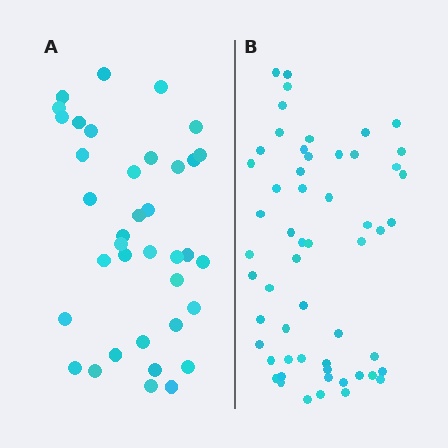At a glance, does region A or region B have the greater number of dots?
Region B (the right region) has more dots.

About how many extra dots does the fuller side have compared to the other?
Region B has approximately 20 more dots than region A.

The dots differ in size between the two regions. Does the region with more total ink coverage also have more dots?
No. Region A has more total ink coverage because its dots are larger, but region B actually contains more individual dots. Total area can be misleading — the number of items is what matters here.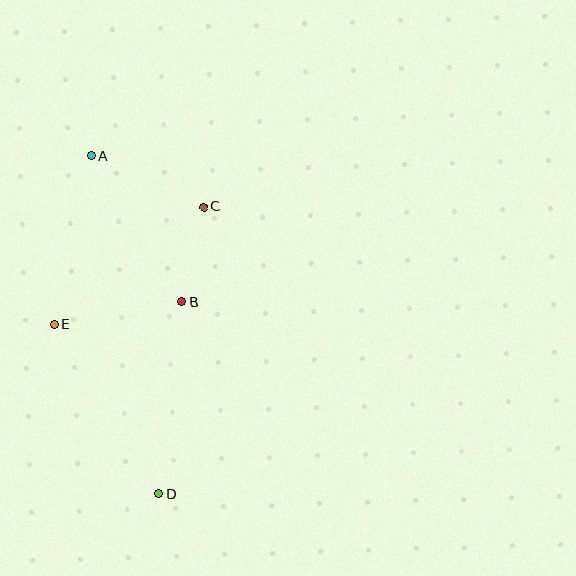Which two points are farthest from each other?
Points A and D are farthest from each other.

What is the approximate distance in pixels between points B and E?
The distance between B and E is approximately 130 pixels.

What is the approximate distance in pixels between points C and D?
The distance between C and D is approximately 290 pixels.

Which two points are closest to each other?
Points B and C are closest to each other.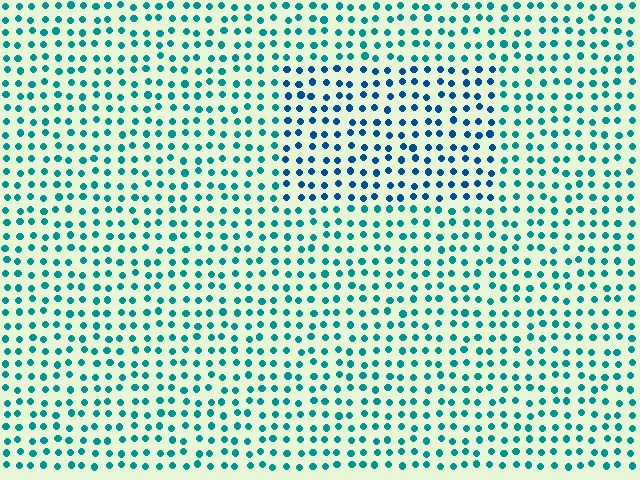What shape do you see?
I see a rectangle.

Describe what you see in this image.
The image is filled with small teal elements in a uniform arrangement. A rectangle-shaped region is visible where the elements are tinted to a slightly different hue, forming a subtle color boundary.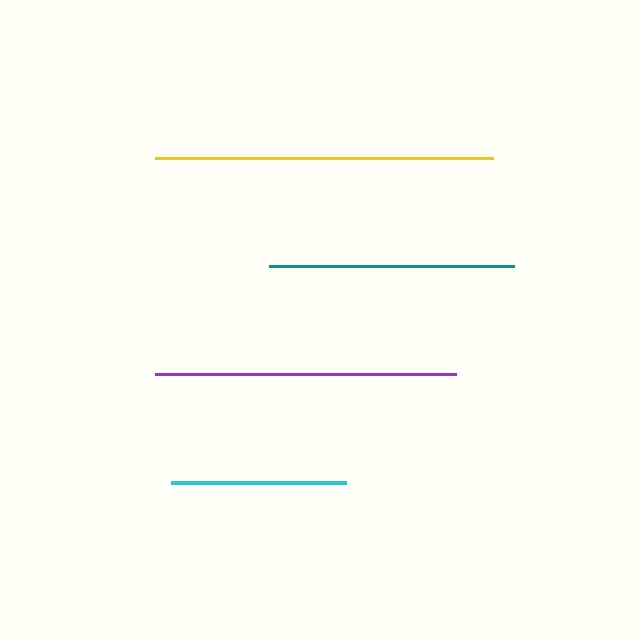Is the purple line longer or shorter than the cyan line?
The purple line is longer than the cyan line.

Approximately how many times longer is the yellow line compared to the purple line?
The yellow line is approximately 1.1 times the length of the purple line.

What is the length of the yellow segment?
The yellow segment is approximately 337 pixels long.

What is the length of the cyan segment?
The cyan segment is approximately 175 pixels long.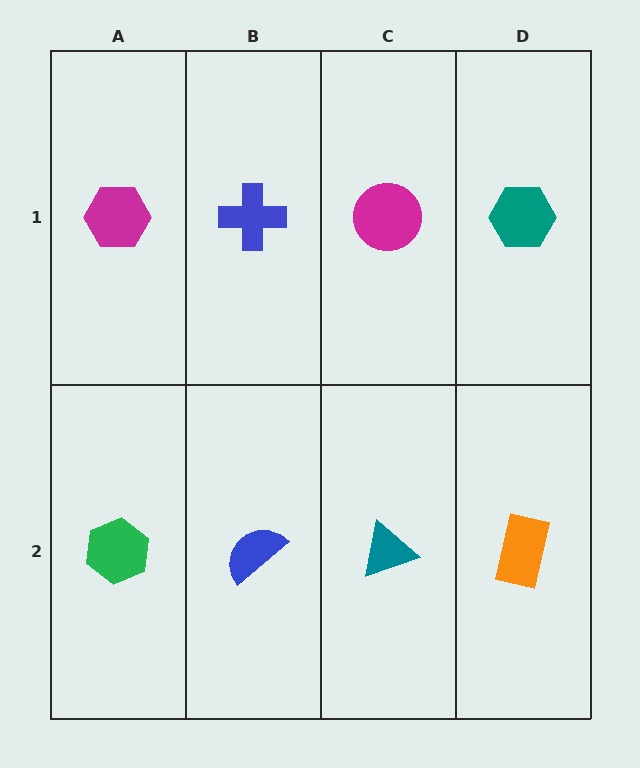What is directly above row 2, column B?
A blue cross.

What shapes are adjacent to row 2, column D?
A teal hexagon (row 1, column D), a teal triangle (row 2, column C).